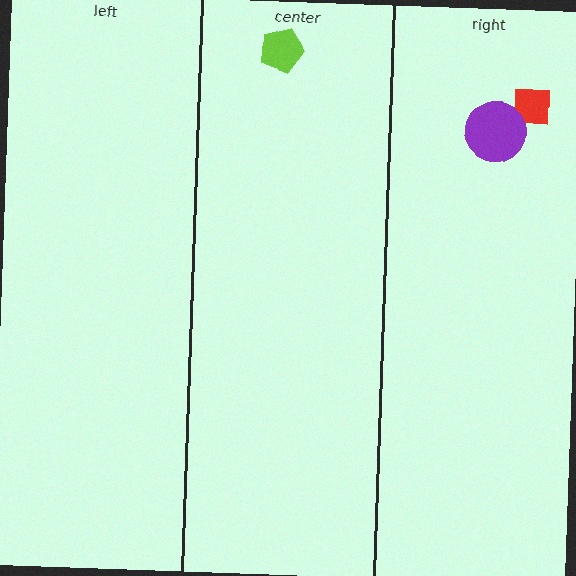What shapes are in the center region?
The lime pentagon.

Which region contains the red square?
The right region.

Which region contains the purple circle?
The right region.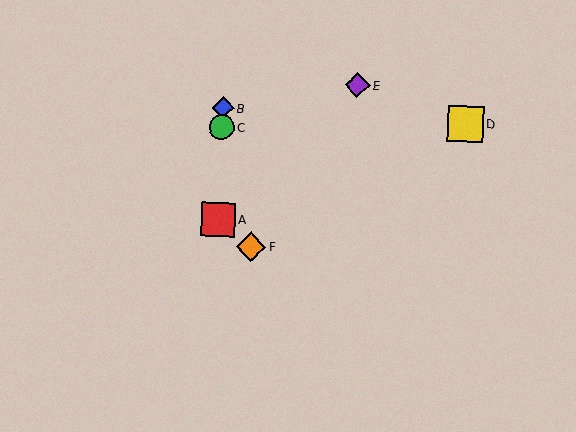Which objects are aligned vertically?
Objects A, B, C are aligned vertically.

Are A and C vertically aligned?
Yes, both are at x≈218.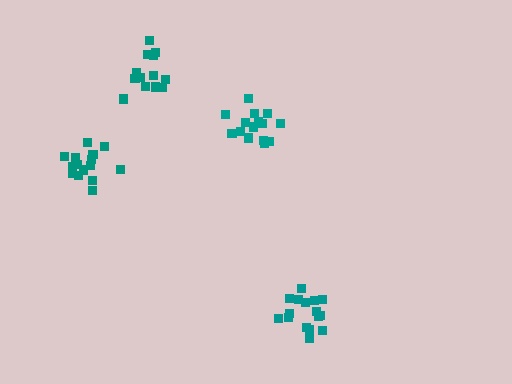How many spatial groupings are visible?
There are 4 spatial groupings.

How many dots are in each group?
Group 1: 15 dots, Group 2: 16 dots, Group 3: 13 dots, Group 4: 15 dots (59 total).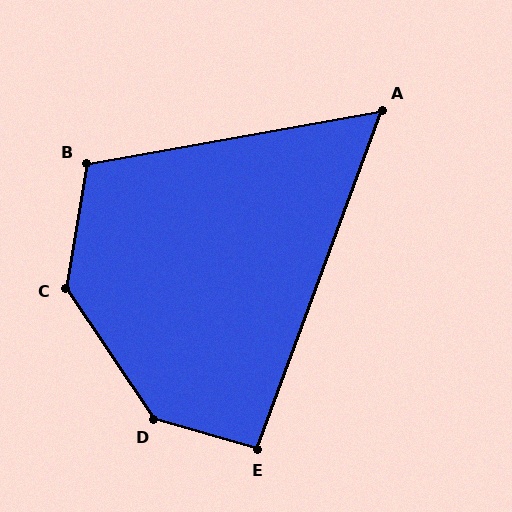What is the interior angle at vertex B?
Approximately 110 degrees (obtuse).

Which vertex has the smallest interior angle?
A, at approximately 60 degrees.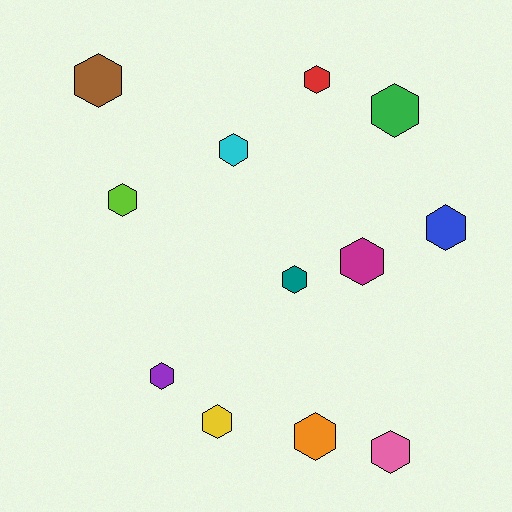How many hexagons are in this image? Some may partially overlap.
There are 12 hexagons.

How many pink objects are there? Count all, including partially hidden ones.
There is 1 pink object.